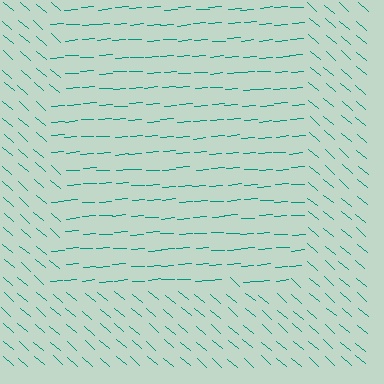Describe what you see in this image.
The image is filled with small teal line segments. A rectangle region in the image has lines oriented differently from the surrounding lines, creating a visible texture boundary.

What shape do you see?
I see a rectangle.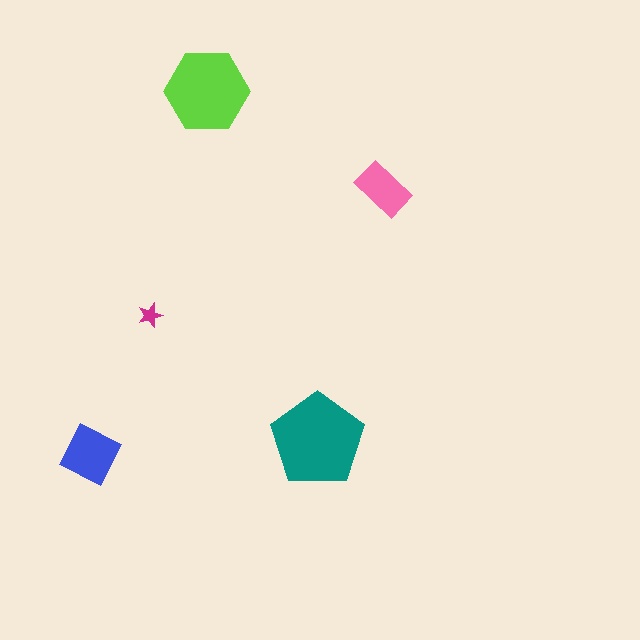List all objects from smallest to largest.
The magenta star, the pink rectangle, the blue square, the lime hexagon, the teal pentagon.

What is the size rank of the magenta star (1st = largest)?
5th.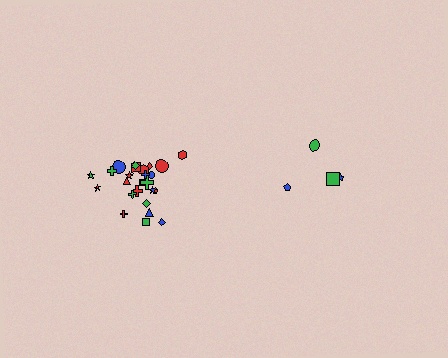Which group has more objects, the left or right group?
The left group.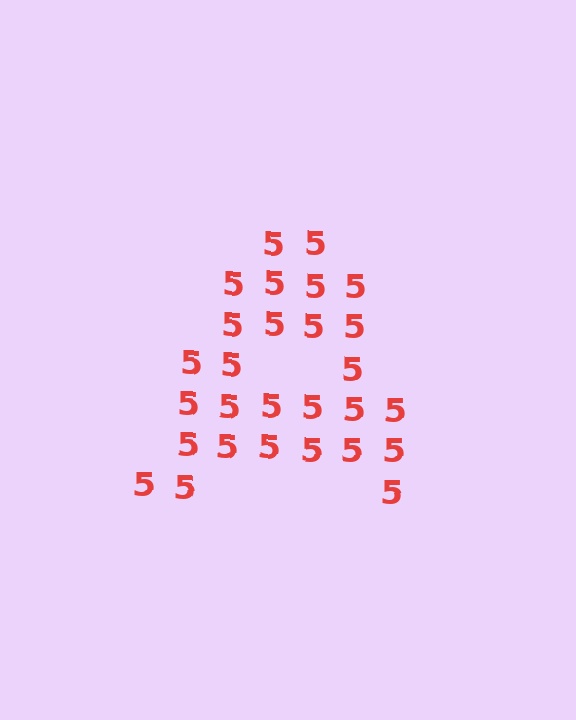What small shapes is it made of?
It is made of small digit 5's.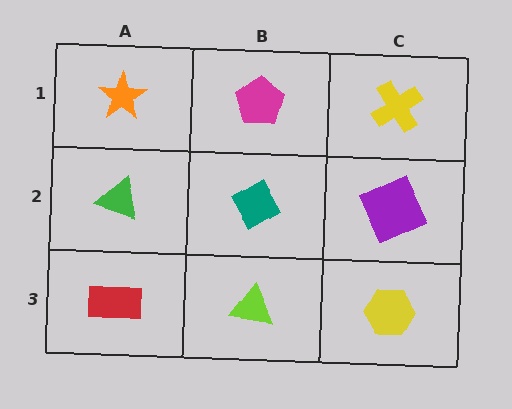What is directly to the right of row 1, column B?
A yellow cross.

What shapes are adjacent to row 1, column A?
A green triangle (row 2, column A), a magenta pentagon (row 1, column B).